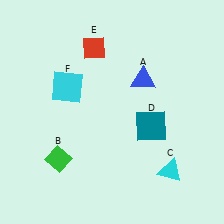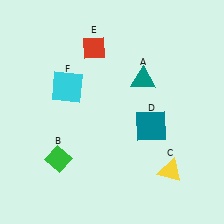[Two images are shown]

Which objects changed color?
A changed from blue to teal. C changed from cyan to yellow.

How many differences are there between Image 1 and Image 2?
There are 2 differences between the two images.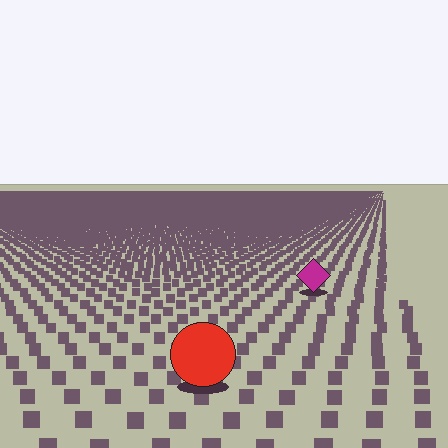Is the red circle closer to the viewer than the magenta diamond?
Yes. The red circle is closer — you can tell from the texture gradient: the ground texture is coarser near it.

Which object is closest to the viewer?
The red circle is closest. The texture marks near it are larger and more spread out.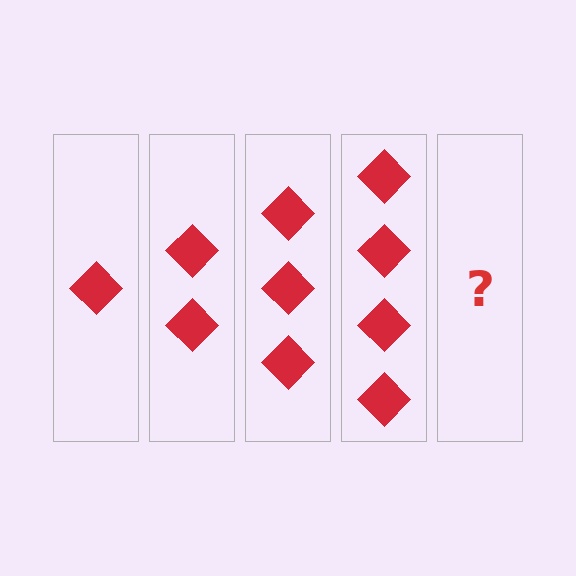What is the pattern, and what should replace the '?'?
The pattern is that each step adds one more diamond. The '?' should be 5 diamonds.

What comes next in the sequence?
The next element should be 5 diamonds.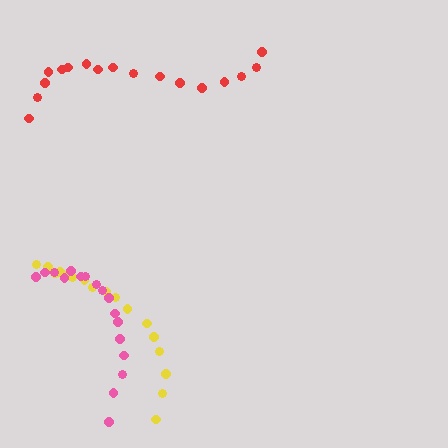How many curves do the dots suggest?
There are 3 distinct paths.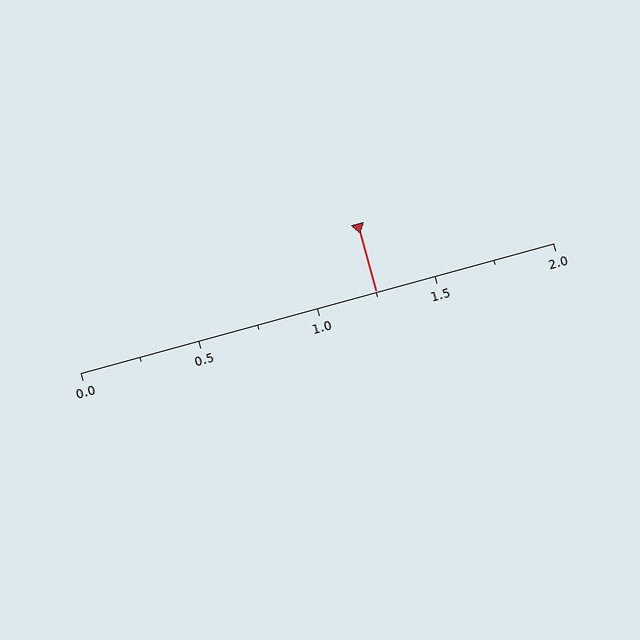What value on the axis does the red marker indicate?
The marker indicates approximately 1.25.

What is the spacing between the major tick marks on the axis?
The major ticks are spaced 0.5 apart.